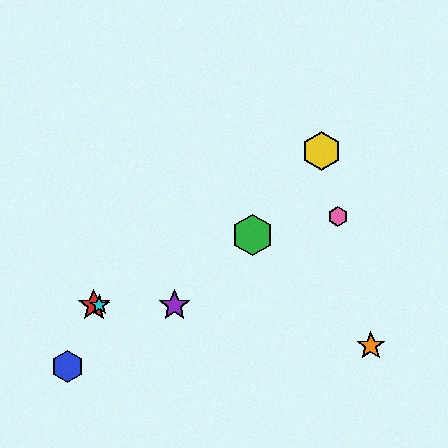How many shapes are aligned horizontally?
3 shapes (the red star, the purple star, the cyan star) are aligned horizontally.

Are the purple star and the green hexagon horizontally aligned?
No, the purple star is at y≈305 and the green hexagon is at y≈235.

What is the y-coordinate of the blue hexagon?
The blue hexagon is at y≈367.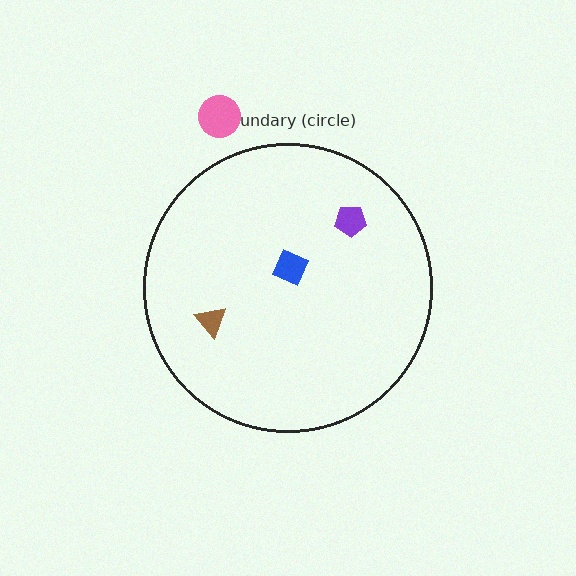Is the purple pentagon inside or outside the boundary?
Inside.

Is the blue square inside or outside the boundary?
Inside.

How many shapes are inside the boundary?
3 inside, 1 outside.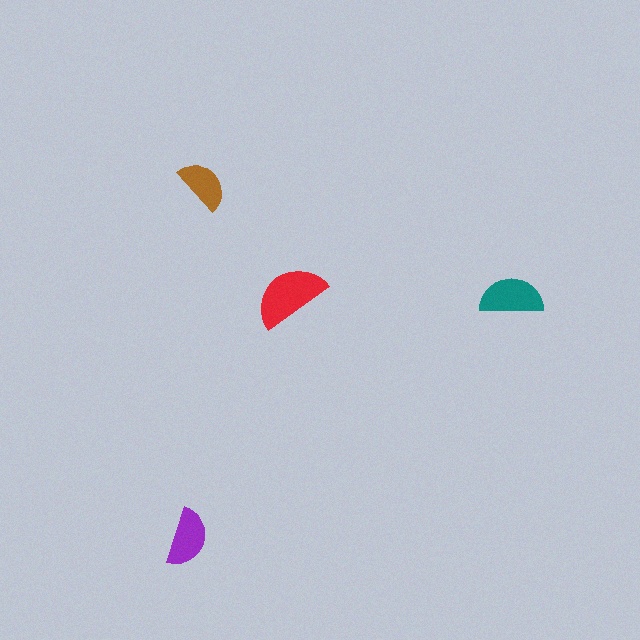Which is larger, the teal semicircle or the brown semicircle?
The teal one.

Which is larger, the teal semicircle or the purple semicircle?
The teal one.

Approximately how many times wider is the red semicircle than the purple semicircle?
About 1.5 times wider.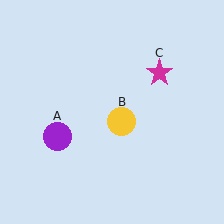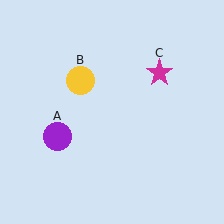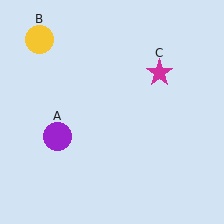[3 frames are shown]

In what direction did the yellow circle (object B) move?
The yellow circle (object B) moved up and to the left.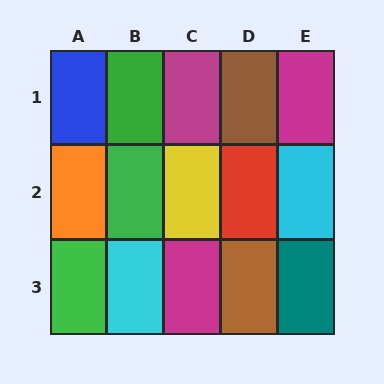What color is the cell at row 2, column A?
Orange.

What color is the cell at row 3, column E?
Teal.